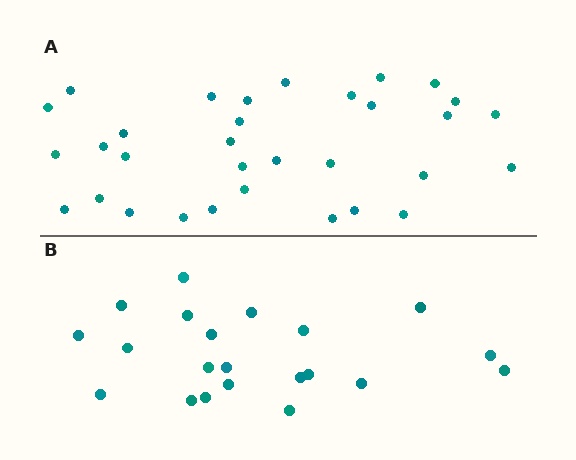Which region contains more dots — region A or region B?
Region A (the top region) has more dots.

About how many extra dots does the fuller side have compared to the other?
Region A has roughly 12 or so more dots than region B.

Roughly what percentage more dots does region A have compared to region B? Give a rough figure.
About 50% more.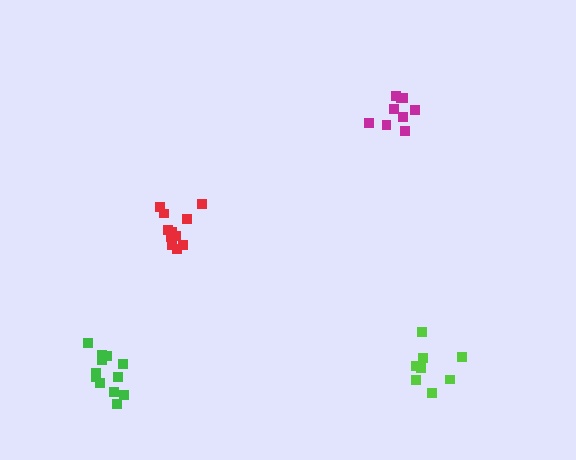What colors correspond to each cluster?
The clusters are colored: red, magenta, lime, green.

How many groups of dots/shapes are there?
There are 4 groups.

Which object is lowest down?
The green cluster is bottommost.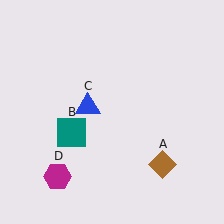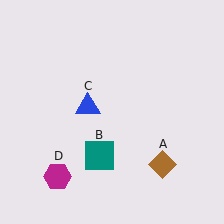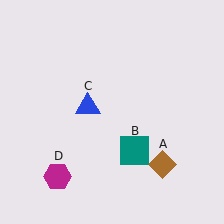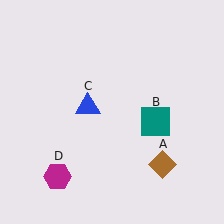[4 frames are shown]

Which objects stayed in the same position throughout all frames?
Brown diamond (object A) and blue triangle (object C) and magenta hexagon (object D) remained stationary.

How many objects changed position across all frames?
1 object changed position: teal square (object B).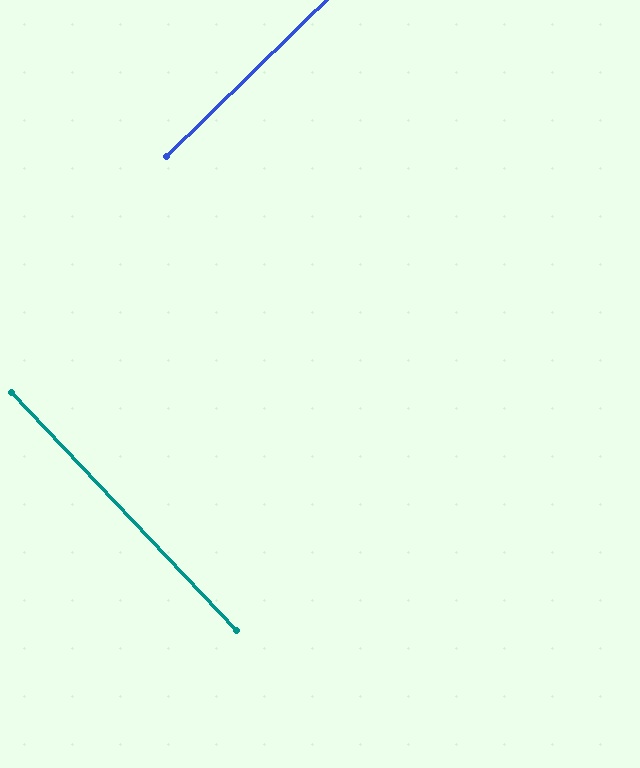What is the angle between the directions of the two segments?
Approximately 89 degrees.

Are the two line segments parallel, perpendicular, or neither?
Perpendicular — they meet at approximately 89°.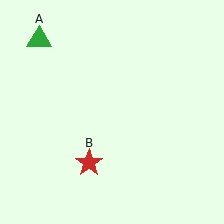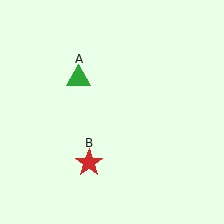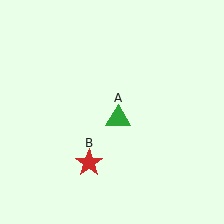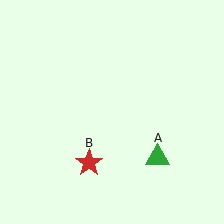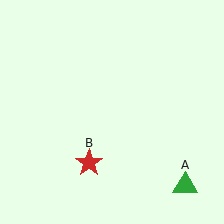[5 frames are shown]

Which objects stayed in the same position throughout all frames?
Red star (object B) remained stationary.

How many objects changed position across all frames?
1 object changed position: green triangle (object A).